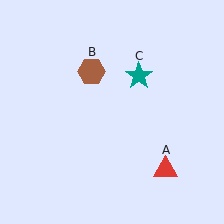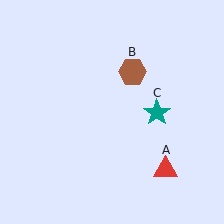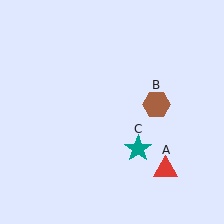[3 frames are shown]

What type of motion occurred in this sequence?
The brown hexagon (object B), teal star (object C) rotated clockwise around the center of the scene.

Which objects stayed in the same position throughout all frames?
Red triangle (object A) remained stationary.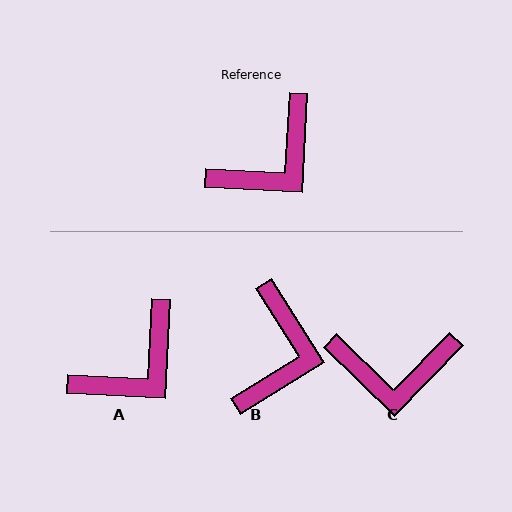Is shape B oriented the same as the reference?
No, it is off by about 35 degrees.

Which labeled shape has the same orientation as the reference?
A.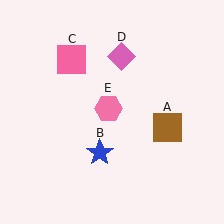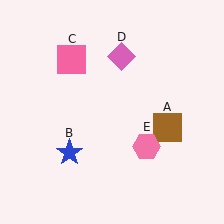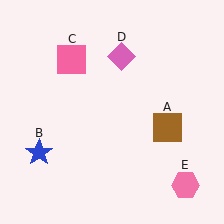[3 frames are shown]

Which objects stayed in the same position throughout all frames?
Brown square (object A) and pink square (object C) and pink diamond (object D) remained stationary.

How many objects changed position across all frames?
2 objects changed position: blue star (object B), pink hexagon (object E).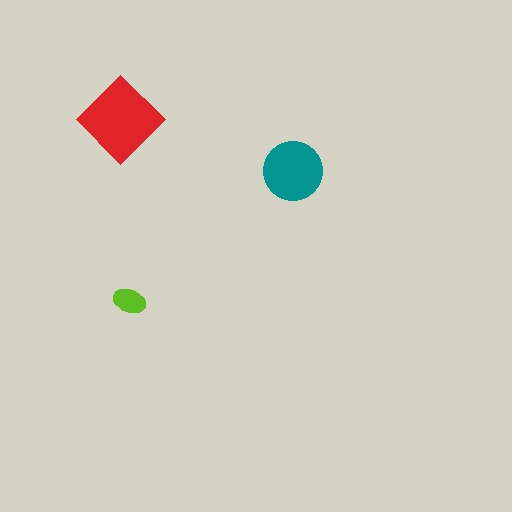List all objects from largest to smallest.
The red diamond, the teal circle, the lime ellipse.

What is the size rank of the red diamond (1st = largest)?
1st.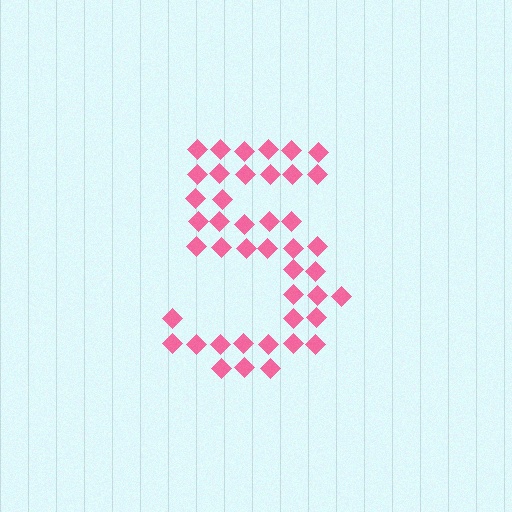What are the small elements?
The small elements are diamonds.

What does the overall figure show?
The overall figure shows the digit 5.